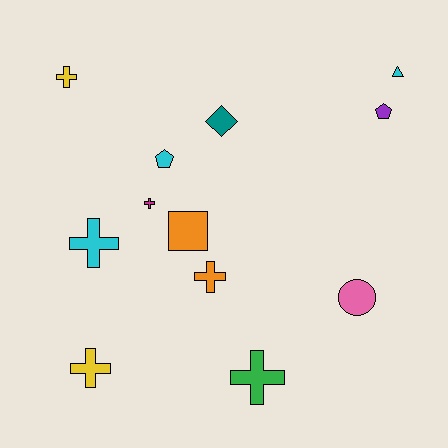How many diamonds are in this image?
There is 1 diamond.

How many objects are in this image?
There are 12 objects.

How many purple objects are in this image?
There is 1 purple object.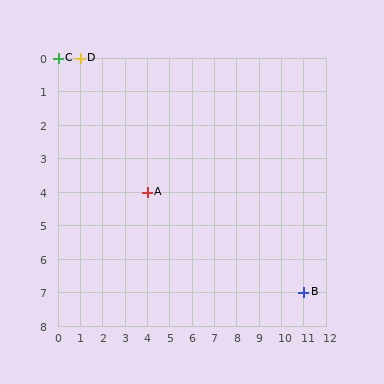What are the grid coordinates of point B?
Point B is at grid coordinates (11, 7).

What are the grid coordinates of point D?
Point D is at grid coordinates (1, 0).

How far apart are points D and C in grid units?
Points D and C are 1 column apart.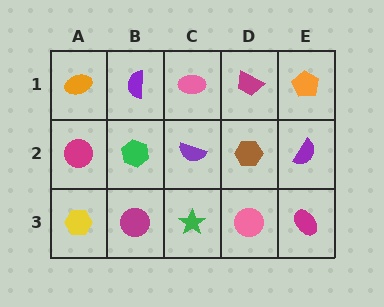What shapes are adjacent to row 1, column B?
A green hexagon (row 2, column B), an orange ellipse (row 1, column A), a pink ellipse (row 1, column C).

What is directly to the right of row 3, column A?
A magenta circle.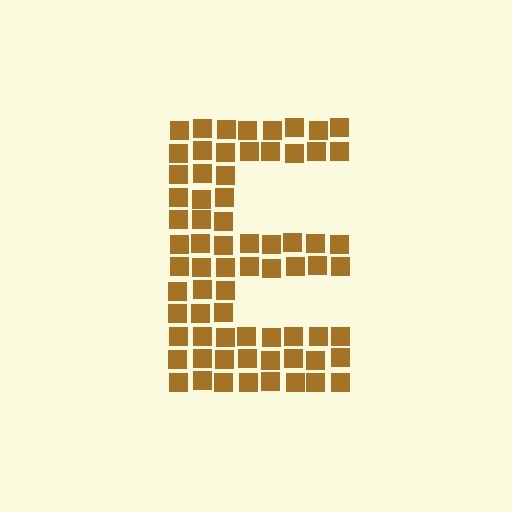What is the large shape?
The large shape is the letter E.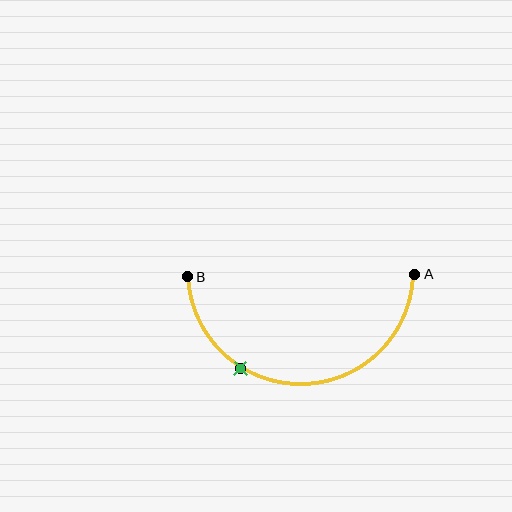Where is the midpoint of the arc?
The arc midpoint is the point on the curve farthest from the straight line joining A and B. It sits below that line.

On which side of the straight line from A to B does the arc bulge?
The arc bulges below the straight line connecting A and B.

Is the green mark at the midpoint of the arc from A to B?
No. The green mark lies on the arc but is closer to endpoint B. The arc midpoint would be at the point on the curve equidistant along the arc from both A and B.